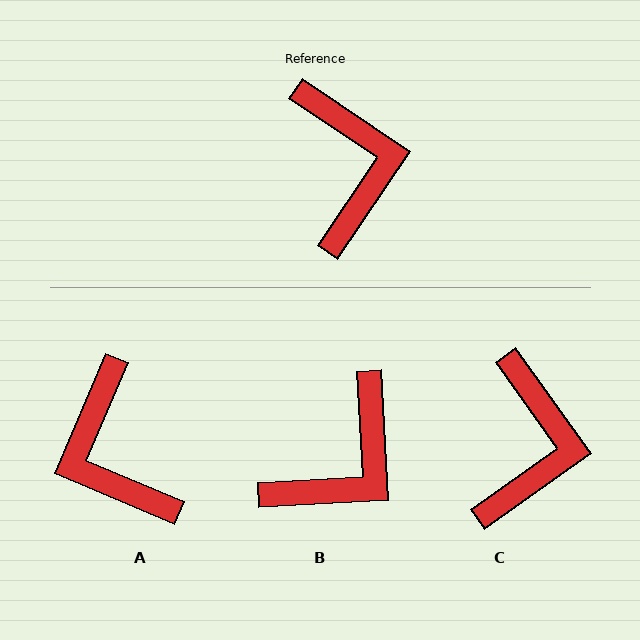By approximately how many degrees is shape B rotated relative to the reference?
Approximately 53 degrees clockwise.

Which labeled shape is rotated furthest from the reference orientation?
A, about 169 degrees away.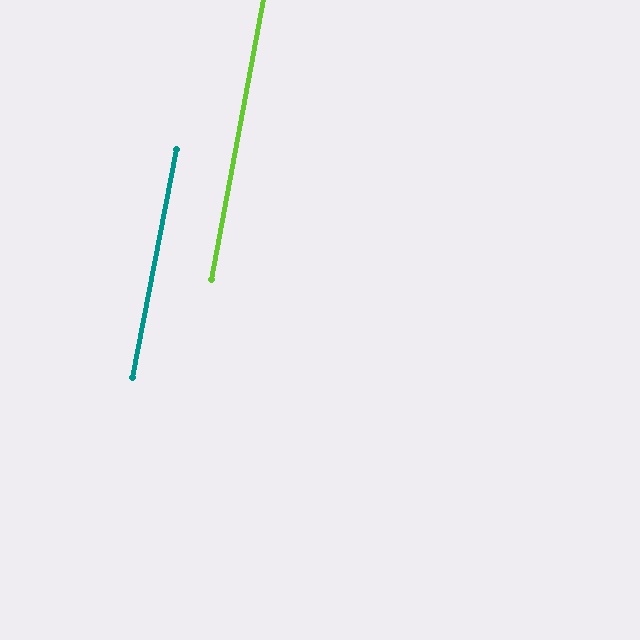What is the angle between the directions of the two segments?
Approximately 0 degrees.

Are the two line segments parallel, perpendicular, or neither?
Parallel — their directions differ by only 0.5°.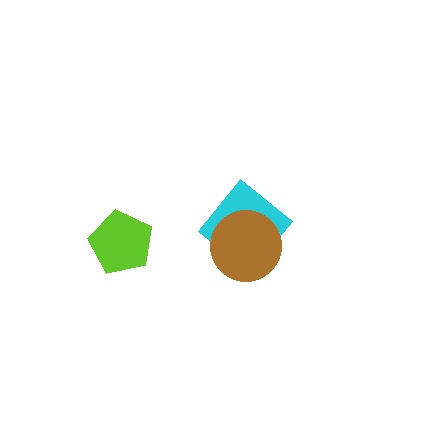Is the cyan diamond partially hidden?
Yes, it is partially covered by another shape.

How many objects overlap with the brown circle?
1 object overlaps with the brown circle.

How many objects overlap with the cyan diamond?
1 object overlaps with the cyan diamond.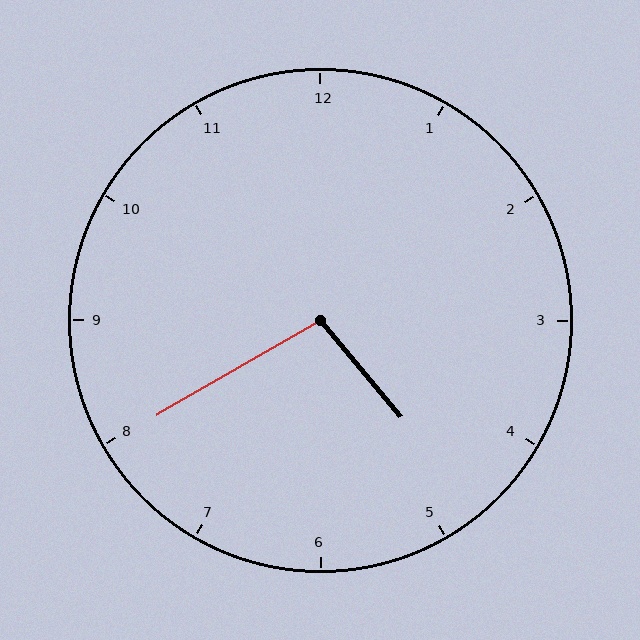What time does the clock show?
4:40.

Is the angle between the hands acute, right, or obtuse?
It is obtuse.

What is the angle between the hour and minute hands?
Approximately 100 degrees.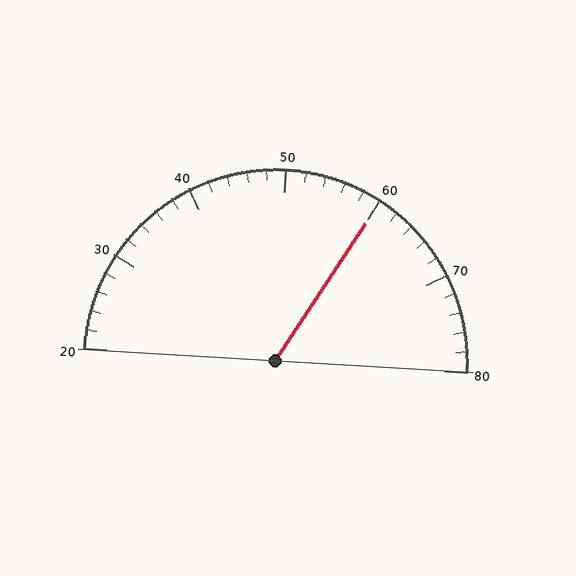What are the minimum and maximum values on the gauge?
The gauge ranges from 20 to 80.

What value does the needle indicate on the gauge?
The needle indicates approximately 60.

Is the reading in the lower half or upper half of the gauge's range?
The reading is in the upper half of the range (20 to 80).